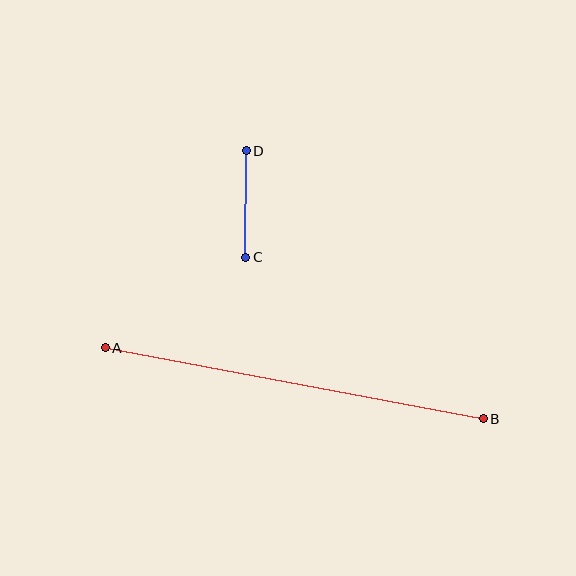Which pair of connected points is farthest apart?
Points A and B are farthest apart.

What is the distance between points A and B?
The distance is approximately 385 pixels.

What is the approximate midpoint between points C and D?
The midpoint is at approximately (246, 204) pixels.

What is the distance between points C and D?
The distance is approximately 106 pixels.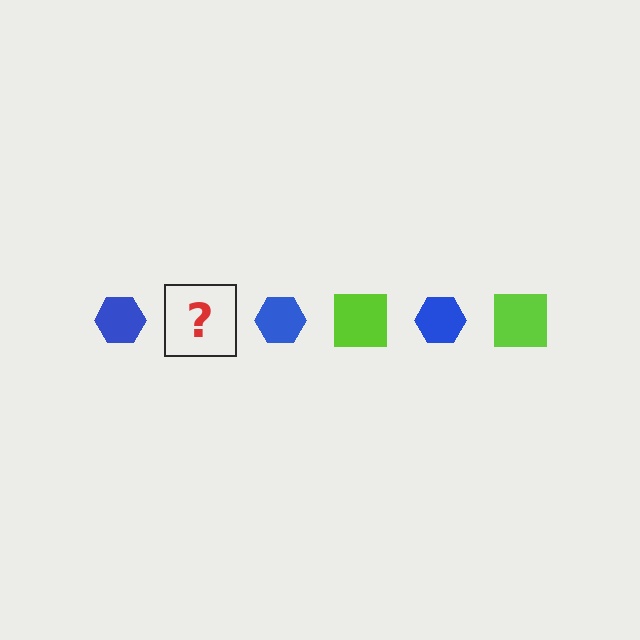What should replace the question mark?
The question mark should be replaced with a lime square.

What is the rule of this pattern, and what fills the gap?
The rule is that the pattern alternates between blue hexagon and lime square. The gap should be filled with a lime square.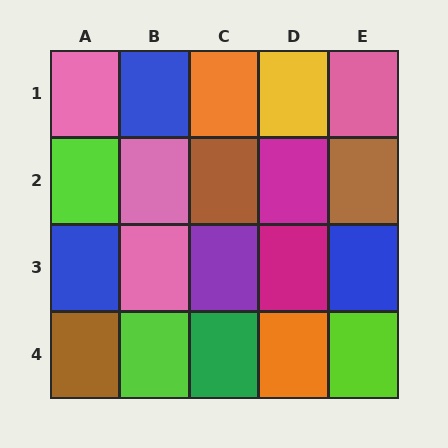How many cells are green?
1 cell is green.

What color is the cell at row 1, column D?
Yellow.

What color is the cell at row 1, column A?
Pink.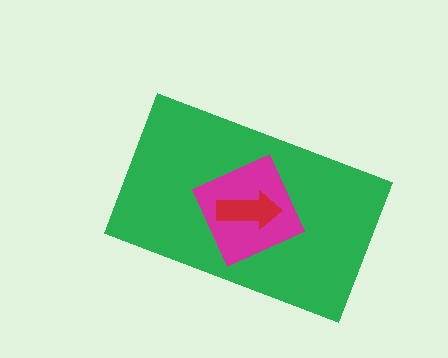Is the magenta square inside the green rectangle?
Yes.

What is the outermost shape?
The green rectangle.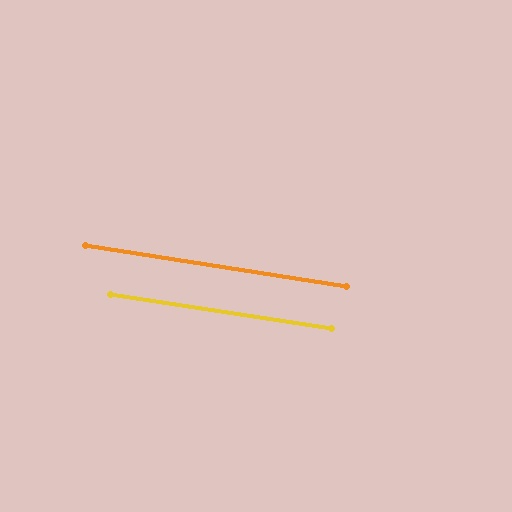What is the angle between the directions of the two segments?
Approximately 0 degrees.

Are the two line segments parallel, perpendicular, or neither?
Parallel — their directions differ by only 0.1°.